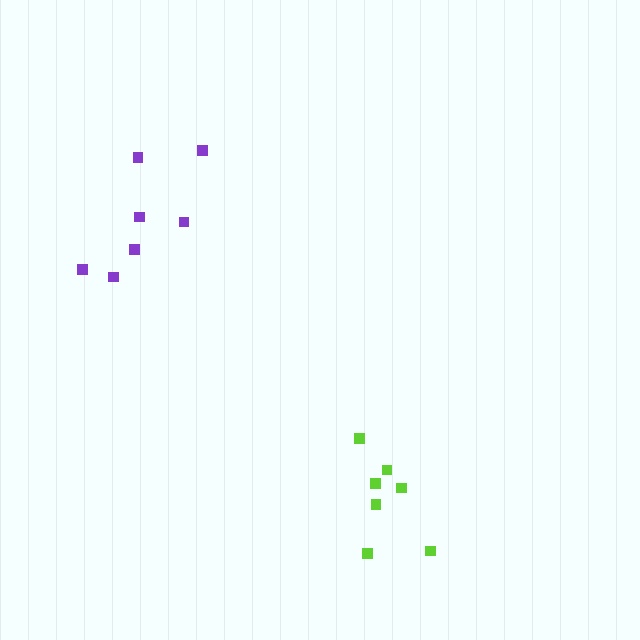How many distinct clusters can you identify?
There are 2 distinct clusters.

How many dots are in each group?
Group 1: 7 dots, Group 2: 7 dots (14 total).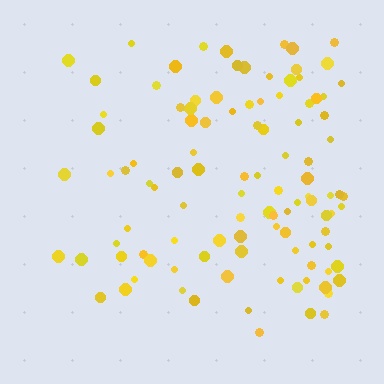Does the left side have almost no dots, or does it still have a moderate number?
Still a moderate number, just noticeably fewer than the right.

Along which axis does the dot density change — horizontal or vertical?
Horizontal.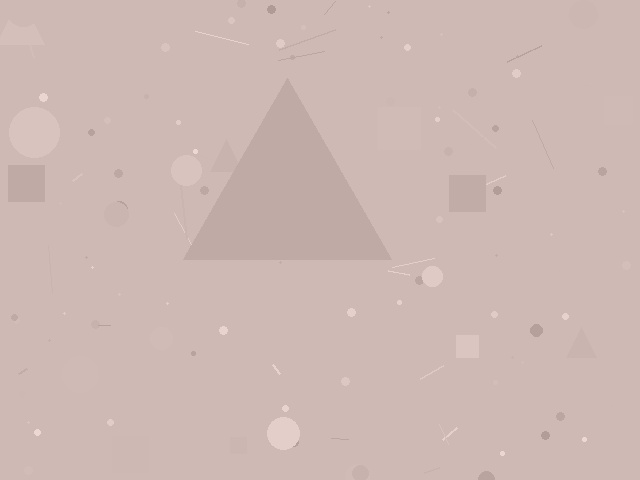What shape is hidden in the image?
A triangle is hidden in the image.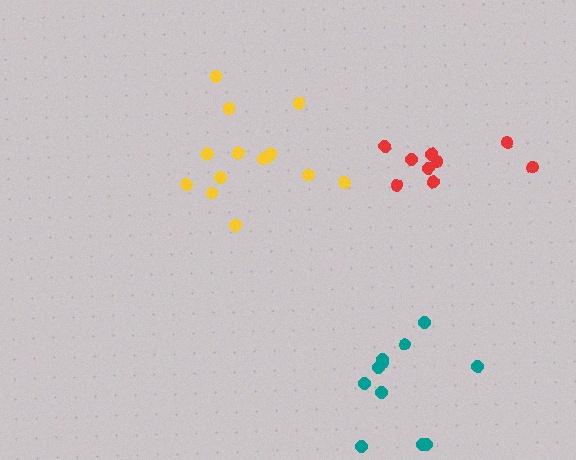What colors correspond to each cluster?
The clusters are colored: yellow, teal, red.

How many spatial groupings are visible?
There are 3 spatial groupings.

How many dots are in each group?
Group 1: 14 dots, Group 2: 11 dots, Group 3: 9 dots (34 total).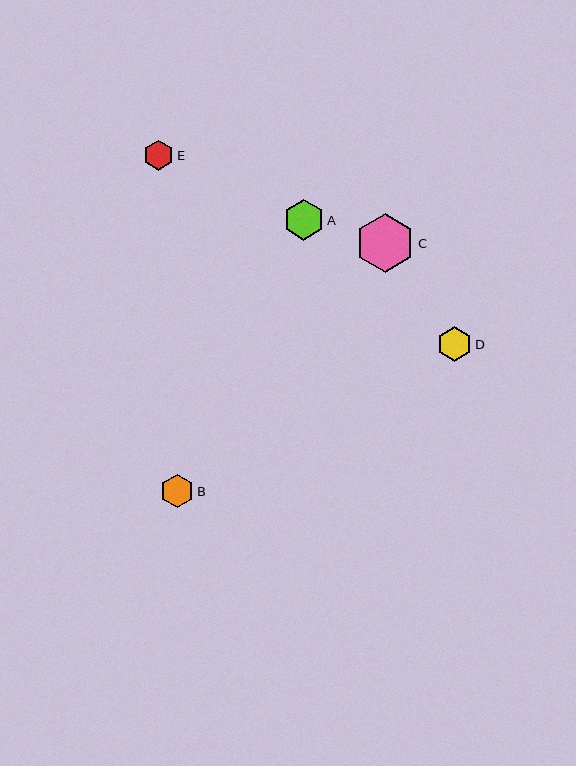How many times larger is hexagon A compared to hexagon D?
Hexagon A is approximately 1.2 times the size of hexagon D.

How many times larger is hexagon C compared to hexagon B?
Hexagon C is approximately 1.7 times the size of hexagon B.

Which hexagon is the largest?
Hexagon C is the largest with a size of approximately 59 pixels.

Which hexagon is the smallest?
Hexagon E is the smallest with a size of approximately 30 pixels.